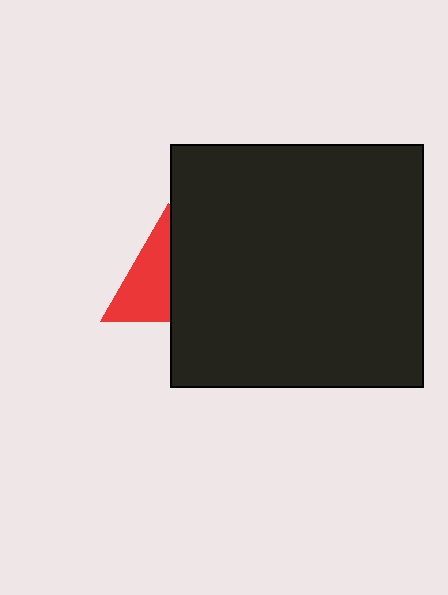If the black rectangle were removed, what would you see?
You would see the complete red triangle.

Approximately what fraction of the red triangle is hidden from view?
Roughly 49% of the red triangle is hidden behind the black rectangle.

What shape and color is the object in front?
The object in front is a black rectangle.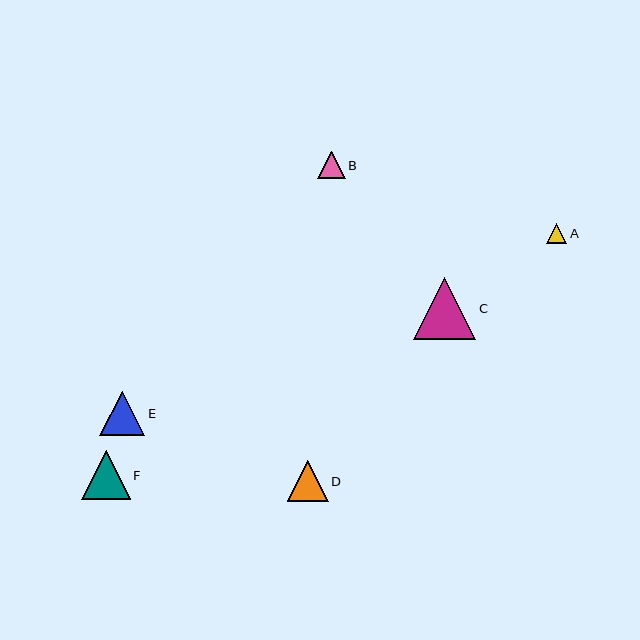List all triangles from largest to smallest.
From largest to smallest: C, F, E, D, B, A.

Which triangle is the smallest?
Triangle A is the smallest with a size of approximately 20 pixels.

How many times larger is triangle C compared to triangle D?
Triangle C is approximately 1.5 times the size of triangle D.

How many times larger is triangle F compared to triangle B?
Triangle F is approximately 1.8 times the size of triangle B.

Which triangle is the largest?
Triangle C is the largest with a size of approximately 62 pixels.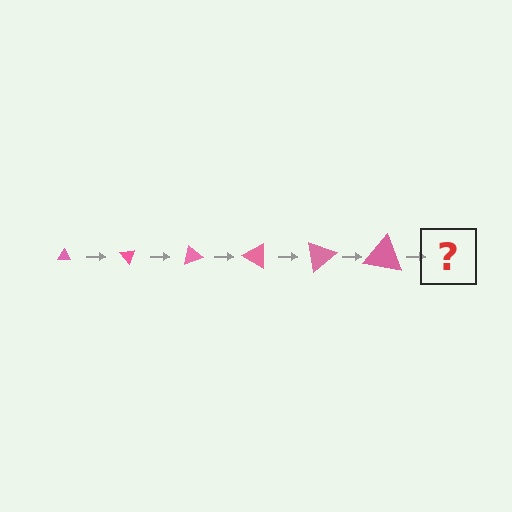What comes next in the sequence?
The next element should be a triangle, larger than the previous one and rotated 300 degrees from the start.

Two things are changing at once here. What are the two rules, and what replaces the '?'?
The two rules are that the triangle grows larger each step and it rotates 50 degrees each step. The '?' should be a triangle, larger than the previous one and rotated 300 degrees from the start.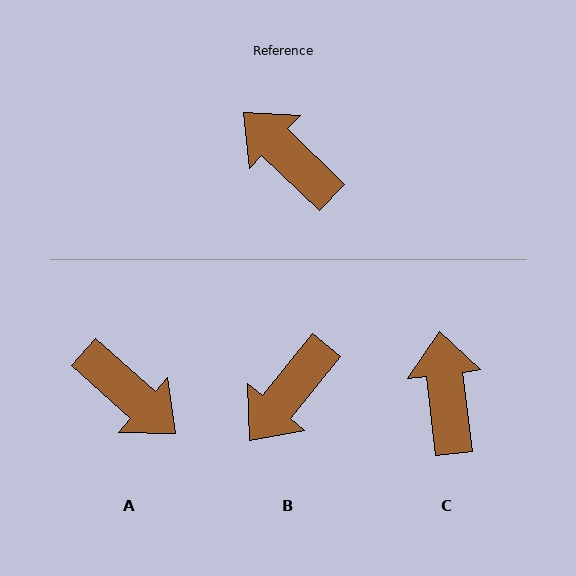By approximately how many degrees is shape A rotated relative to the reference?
Approximately 178 degrees clockwise.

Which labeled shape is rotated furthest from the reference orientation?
A, about 178 degrees away.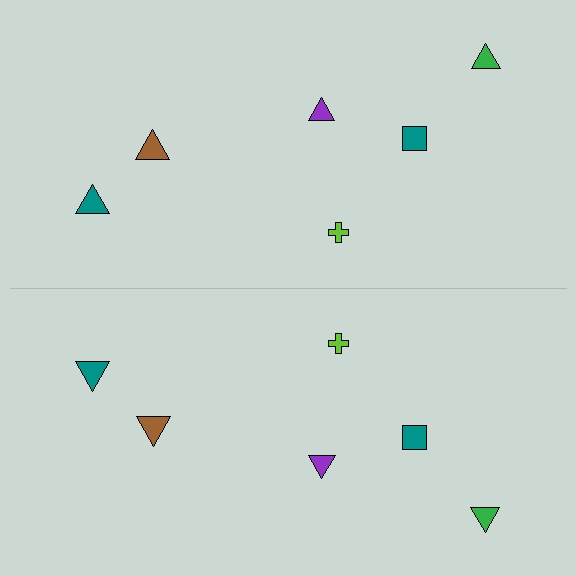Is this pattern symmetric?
Yes, this pattern has bilateral (reflection) symmetry.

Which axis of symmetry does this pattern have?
The pattern has a horizontal axis of symmetry running through the center of the image.